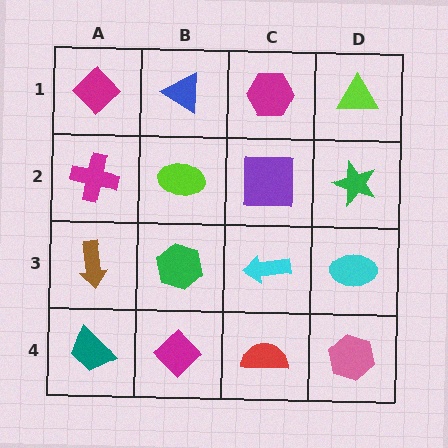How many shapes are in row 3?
4 shapes.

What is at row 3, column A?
A brown arrow.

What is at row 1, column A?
A magenta diamond.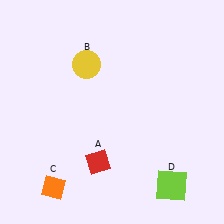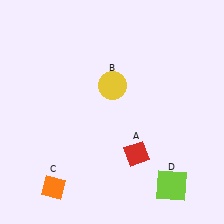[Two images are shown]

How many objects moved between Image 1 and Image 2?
2 objects moved between the two images.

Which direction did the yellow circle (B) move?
The yellow circle (B) moved right.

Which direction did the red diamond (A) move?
The red diamond (A) moved right.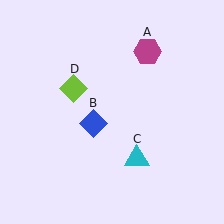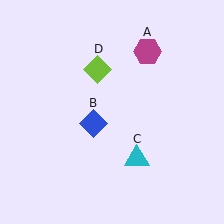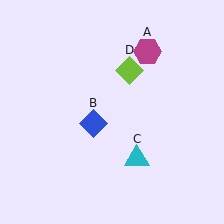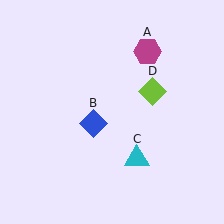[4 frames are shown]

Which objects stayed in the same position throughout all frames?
Magenta hexagon (object A) and blue diamond (object B) and cyan triangle (object C) remained stationary.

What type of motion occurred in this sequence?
The lime diamond (object D) rotated clockwise around the center of the scene.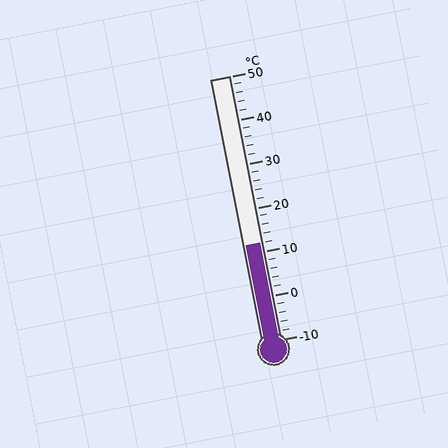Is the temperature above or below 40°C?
The temperature is below 40°C.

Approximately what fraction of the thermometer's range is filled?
The thermometer is filled to approximately 35% of its range.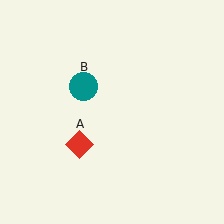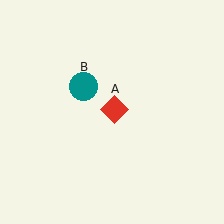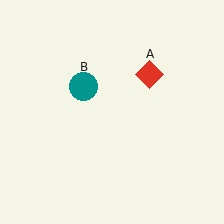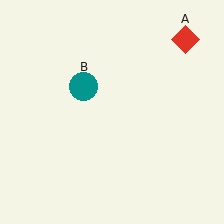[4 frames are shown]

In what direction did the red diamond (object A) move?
The red diamond (object A) moved up and to the right.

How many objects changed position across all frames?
1 object changed position: red diamond (object A).